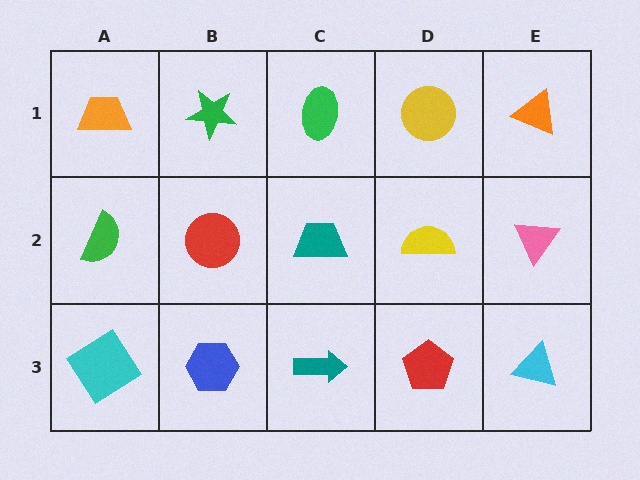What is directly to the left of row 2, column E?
A yellow semicircle.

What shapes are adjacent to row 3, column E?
A pink triangle (row 2, column E), a red pentagon (row 3, column D).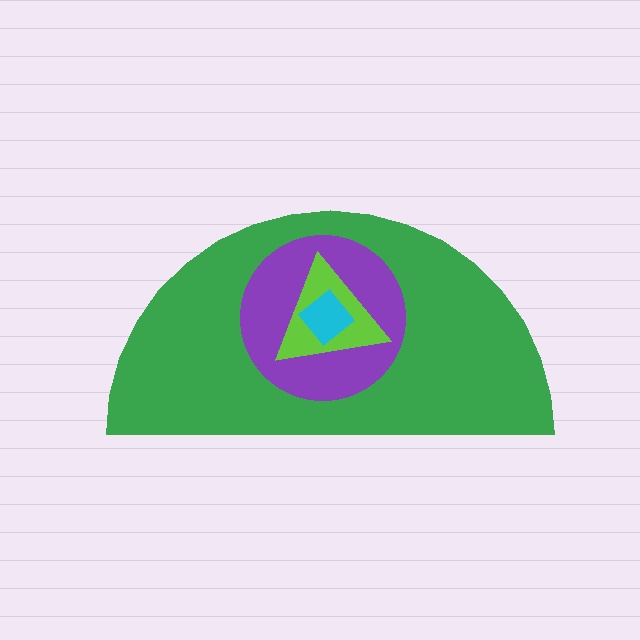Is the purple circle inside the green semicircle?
Yes.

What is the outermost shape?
The green semicircle.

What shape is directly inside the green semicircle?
The purple circle.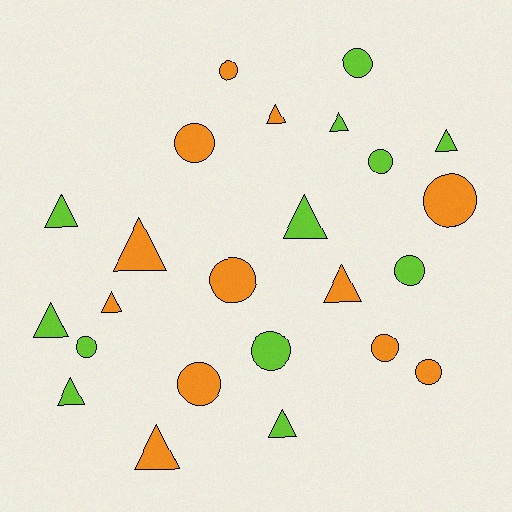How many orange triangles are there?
There are 5 orange triangles.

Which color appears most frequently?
Lime, with 12 objects.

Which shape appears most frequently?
Circle, with 12 objects.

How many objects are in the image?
There are 24 objects.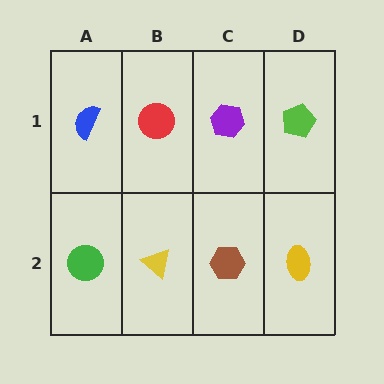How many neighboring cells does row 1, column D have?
2.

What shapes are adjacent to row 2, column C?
A purple hexagon (row 1, column C), a yellow triangle (row 2, column B), a yellow ellipse (row 2, column D).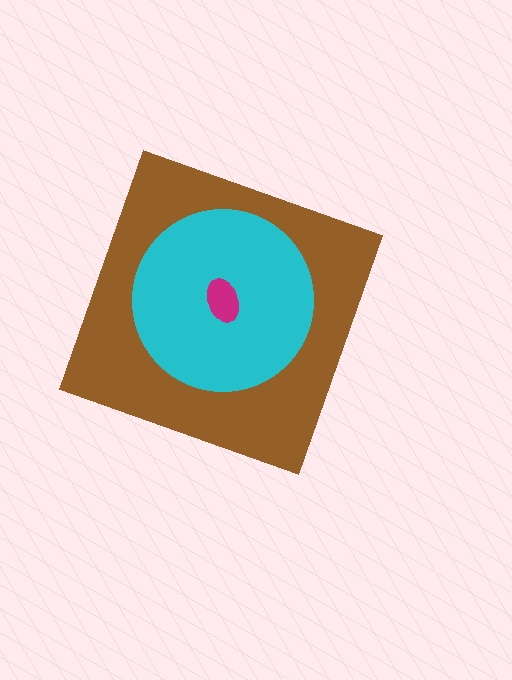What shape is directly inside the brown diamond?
The cyan circle.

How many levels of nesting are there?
3.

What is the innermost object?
The magenta ellipse.